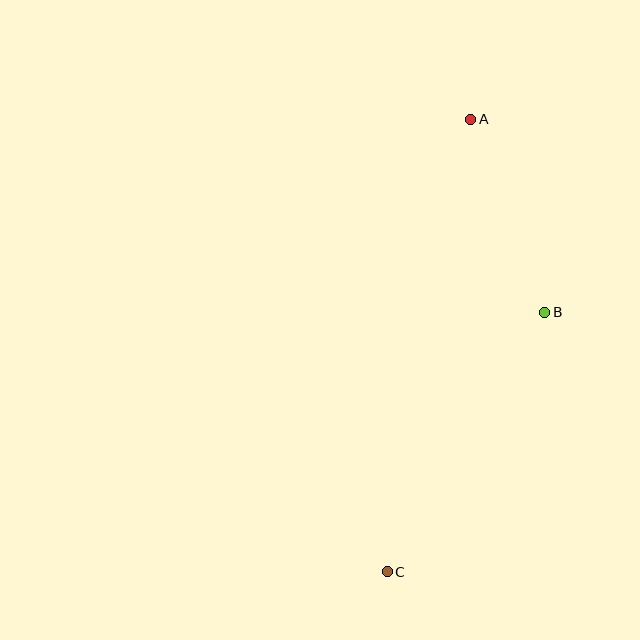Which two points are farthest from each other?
Points A and C are farthest from each other.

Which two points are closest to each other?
Points A and B are closest to each other.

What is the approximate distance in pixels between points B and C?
The distance between B and C is approximately 304 pixels.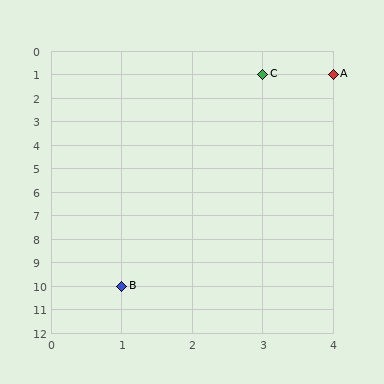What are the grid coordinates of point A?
Point A is at grid coordinates (4, 1).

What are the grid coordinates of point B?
Point B is at grid coordinates (1, 10).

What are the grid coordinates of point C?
Point C is at grid coordinates (3, 1).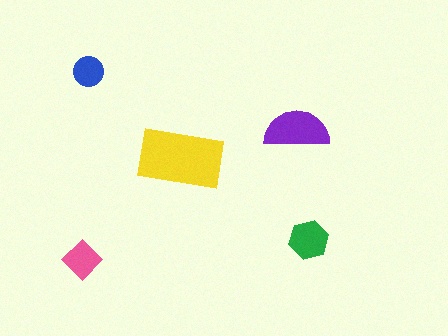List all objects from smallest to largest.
The blue circle, the pink diamond, the green hexagon, the purple semicircle, the yellow rectangle.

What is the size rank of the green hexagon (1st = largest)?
3rd.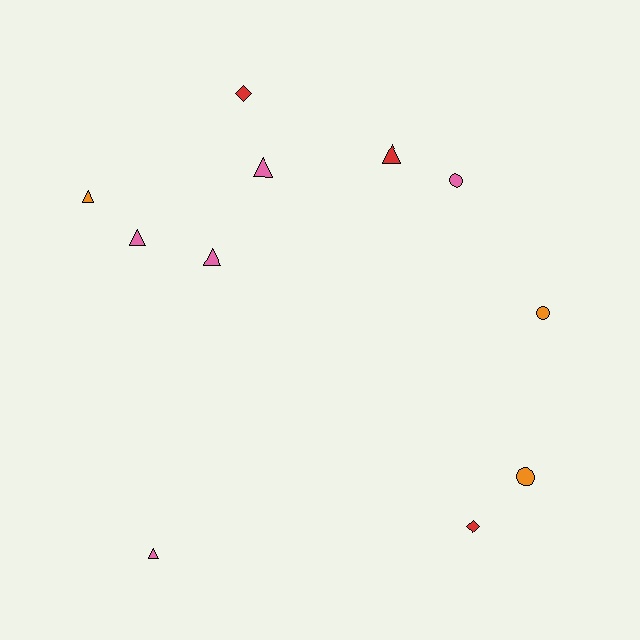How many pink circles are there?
There is 1 pink circle.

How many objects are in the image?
There are 11 objects.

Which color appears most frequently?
Pink, with 5 objects.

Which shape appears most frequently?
Triangle, with 6 objects.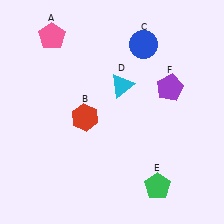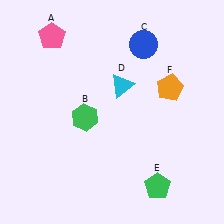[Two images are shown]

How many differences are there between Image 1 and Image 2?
There are 2 differences between the two images.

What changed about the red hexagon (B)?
In Image 1, B is red. In Image 2, it changed to green.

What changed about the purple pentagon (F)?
In Image 1, F is purple. In Image 2, it changed to orange.